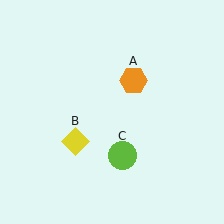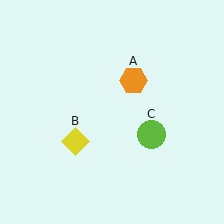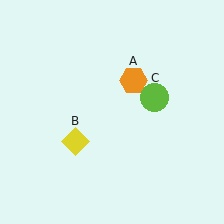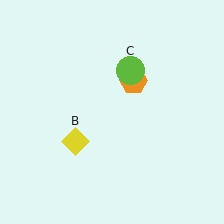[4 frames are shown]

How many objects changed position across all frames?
1 object changed position: lime circle (object C).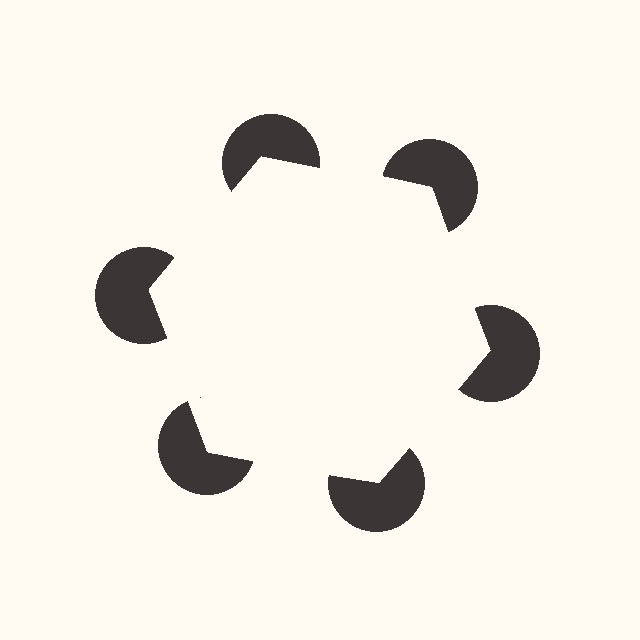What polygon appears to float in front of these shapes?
An illusory hexagon — its edges are inferred from the aligned wedge cuts in the pac-man discs, not physically drawn.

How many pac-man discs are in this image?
There are 6 — one at each vertex of the illusory hexagon.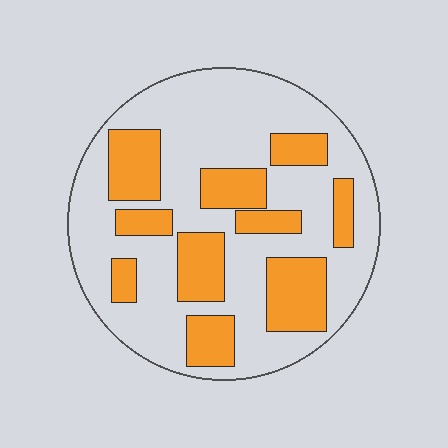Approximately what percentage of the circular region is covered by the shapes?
Approximately 30%.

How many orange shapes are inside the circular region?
10.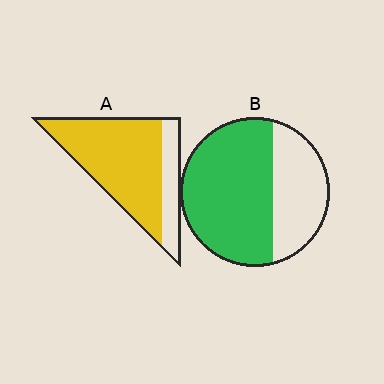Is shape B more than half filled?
Yes.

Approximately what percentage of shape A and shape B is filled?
A is approximately 75% and B is approximately 65%.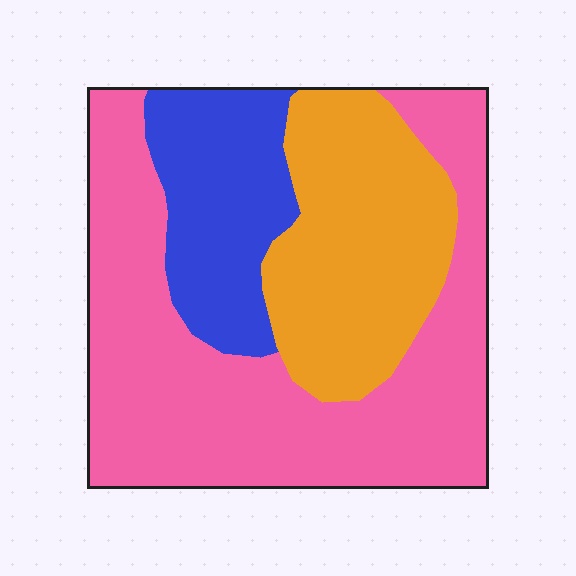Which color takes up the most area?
Pink, at roughly 55%.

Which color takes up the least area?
Blue, at roughly 20%.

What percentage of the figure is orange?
Orange takes up between a sixth and a third of the figure.